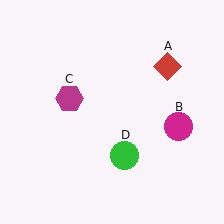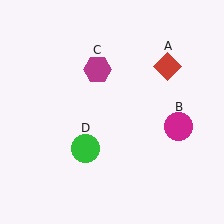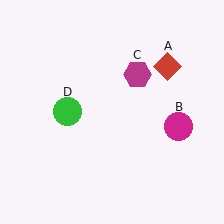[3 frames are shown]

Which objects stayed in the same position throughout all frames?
Red diamond (object A) and magenta circle (object B) remained stationary.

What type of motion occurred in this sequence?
The magenta hexagon (object C), green circle (object D) rotated clockwise around the center of the scene.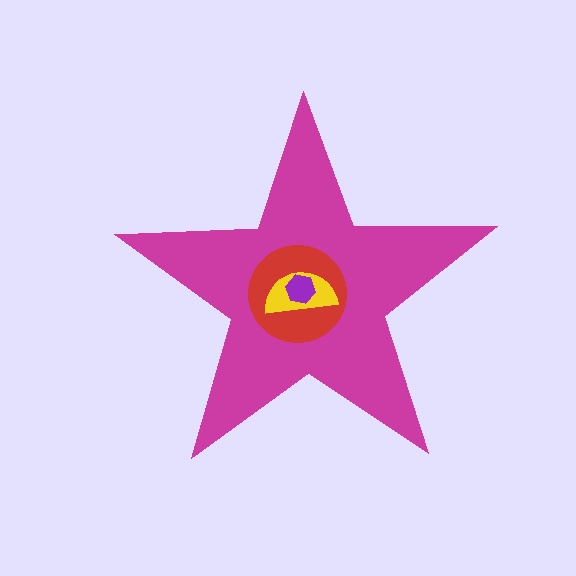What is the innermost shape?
The purple hexagon.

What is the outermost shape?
The magenta star.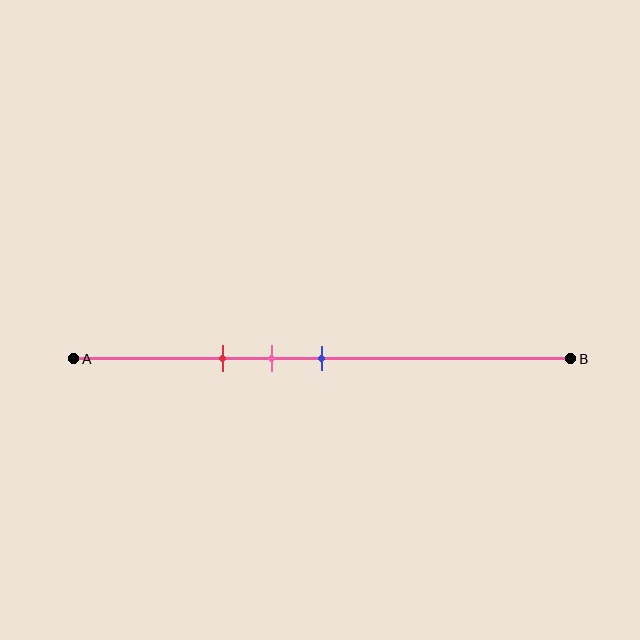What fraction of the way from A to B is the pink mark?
The pink mark is approximately 40% (0.4) of the way from A to B.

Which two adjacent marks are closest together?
The pink and blue marks are the closest adjacent pair.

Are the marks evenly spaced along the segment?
Yes, the marks are approximately evenly spaced.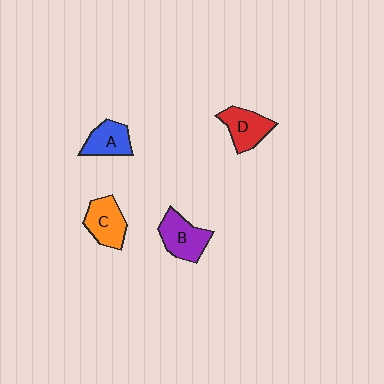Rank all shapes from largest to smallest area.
From largest to smallest: B (purple), C (orange), D (red), A (blue).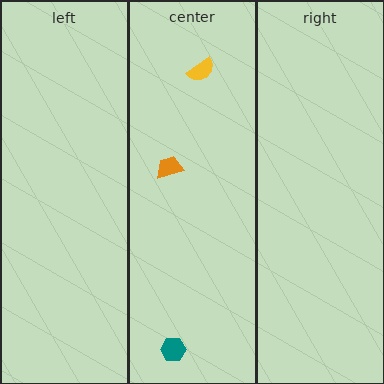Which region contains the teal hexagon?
The center region.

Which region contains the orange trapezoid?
The center region.